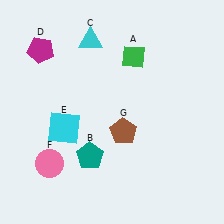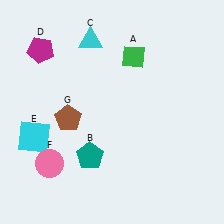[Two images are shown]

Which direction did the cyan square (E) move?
The cyan square (E) moved left.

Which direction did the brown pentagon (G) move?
The brown pentagon (G) moved left.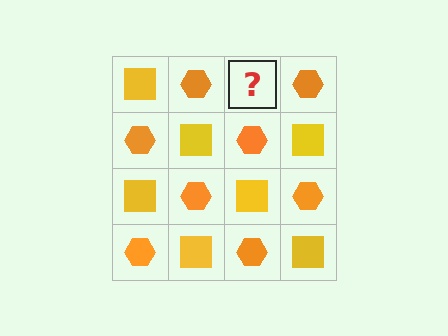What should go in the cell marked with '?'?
The missing cell should contain a yellow square.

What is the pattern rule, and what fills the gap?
The rule is that it alternates yellow square and orange hexagon in a checkerboard pattern. The gap should be filled with a yellow square.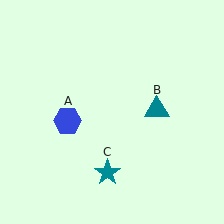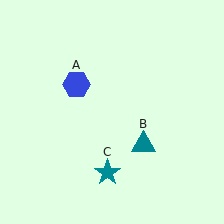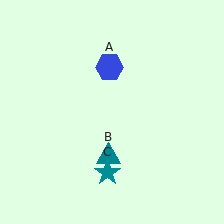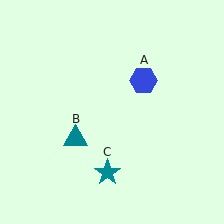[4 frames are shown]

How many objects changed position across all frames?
2 objects changed position: blue hexagon (object A), teal triangle (object B).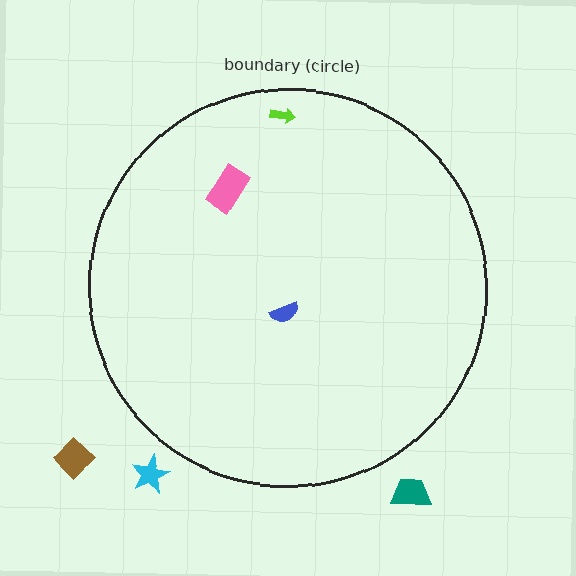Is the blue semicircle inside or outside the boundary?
Inside.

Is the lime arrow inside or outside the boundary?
Inside.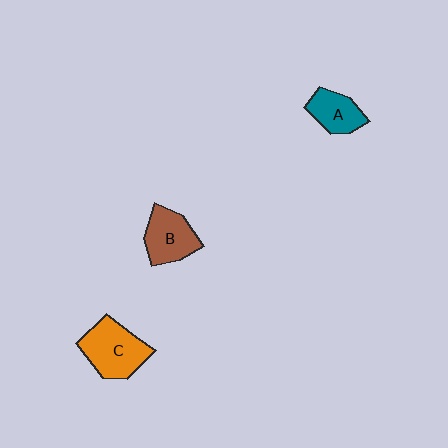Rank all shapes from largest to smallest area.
From largest to smallest: C (orange), B (brown), A (teal).